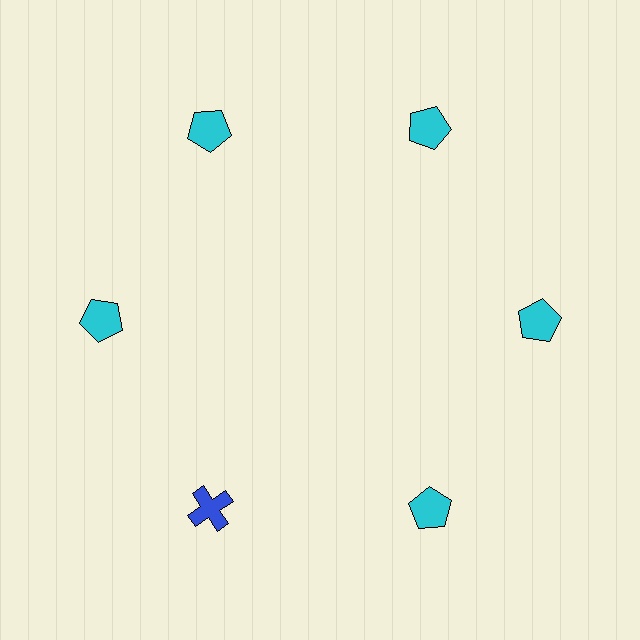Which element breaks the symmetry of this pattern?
The blue cross at roughly the 7 o'clock position breaks the symmetry. All other shapes are cyan pentagons.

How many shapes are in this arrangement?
There are 6 shapes arranged in a ring pattern.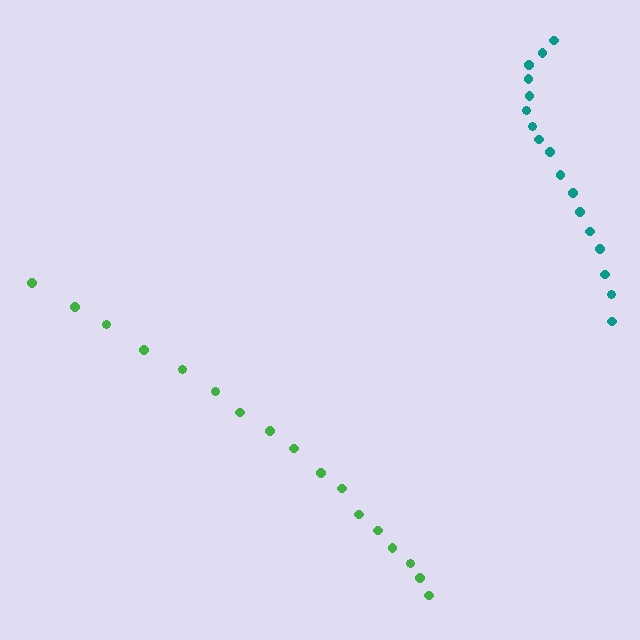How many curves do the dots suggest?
There are 2 distinct paths.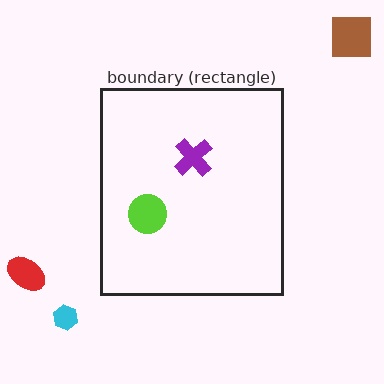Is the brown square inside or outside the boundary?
Outside.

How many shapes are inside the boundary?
2 inside, 3 outside.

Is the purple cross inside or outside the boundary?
Inside.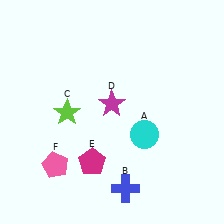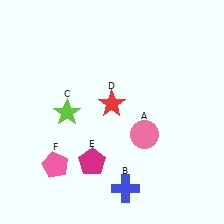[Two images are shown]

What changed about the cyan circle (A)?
In Image 1, A is cyan. In Image 2, it changed to pink.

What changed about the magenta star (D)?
In Image 1, D is magenta. In Image 2, it changed to red.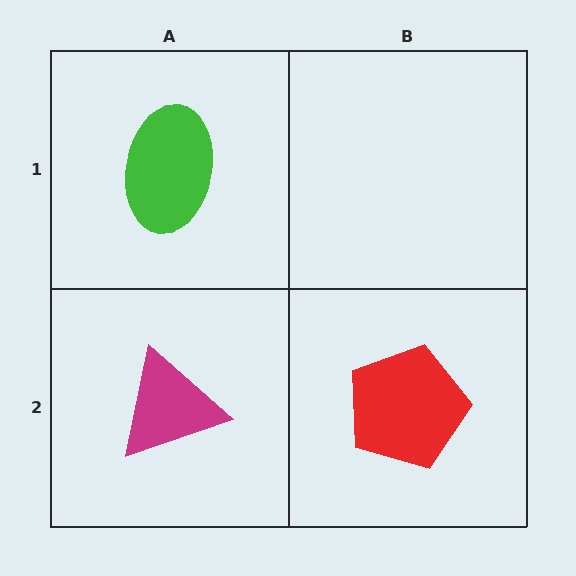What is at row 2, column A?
A magenta triangle.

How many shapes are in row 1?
1 shape.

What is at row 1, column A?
A green ellipse.